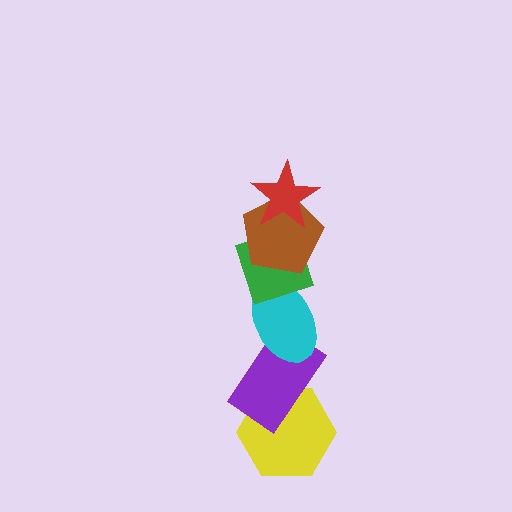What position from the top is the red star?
The red star is 1st from the top.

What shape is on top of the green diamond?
The brown pentagon is on top of the green diamond.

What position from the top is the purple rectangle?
The purple rectangle is 5th from the top.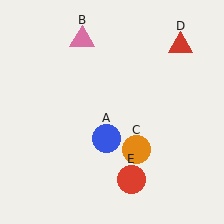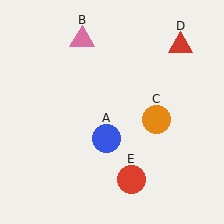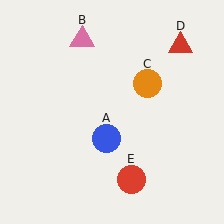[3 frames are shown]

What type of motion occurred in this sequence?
The orange circle (object C) rotated counterclockwise around the center of the scene.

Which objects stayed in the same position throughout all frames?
Blue circle (object A) and pink triangle (object B) and red triangle (object D) and red circle (object E) remained stationary.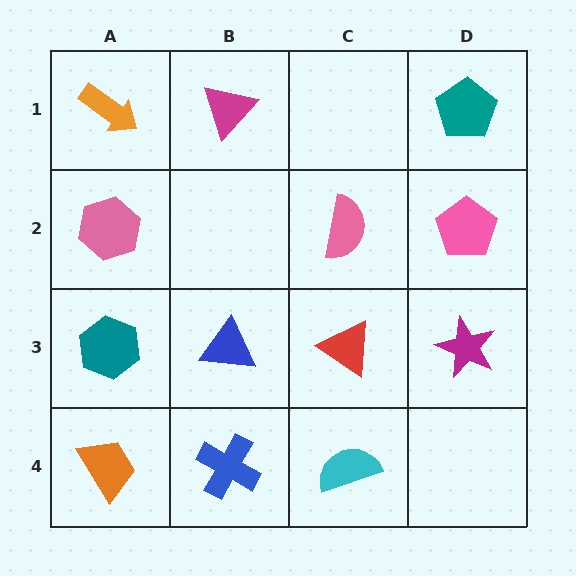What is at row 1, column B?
A magenta triangle.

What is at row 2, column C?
A pink semicircle.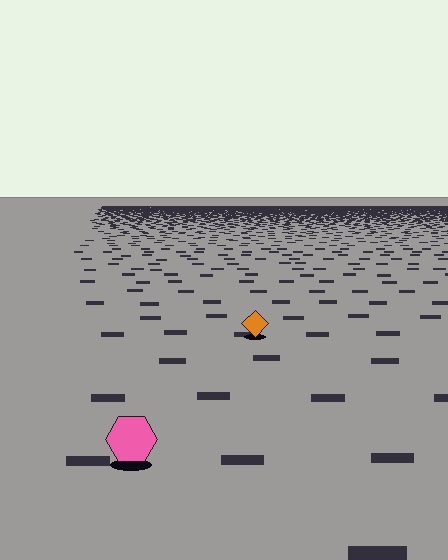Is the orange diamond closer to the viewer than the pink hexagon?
No. The pink hexagon is closer — you can tell from the texture gradient: the ground texture is coarser near it.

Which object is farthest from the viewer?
The orange diamond is farthest from the viewer. It appears smaller and the ground texture around it is denser.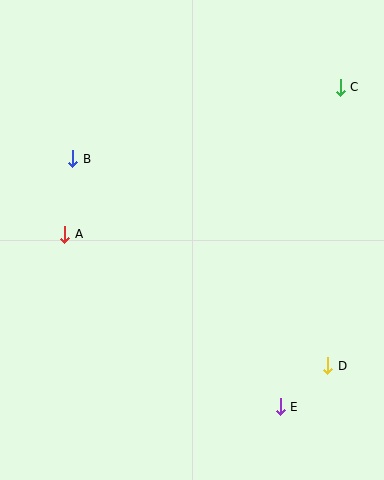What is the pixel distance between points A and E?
The distance between A and E is 276 pixels.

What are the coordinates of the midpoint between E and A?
The midpoint between E and A is at (172, 320).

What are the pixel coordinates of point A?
Point A is at (65, 234).